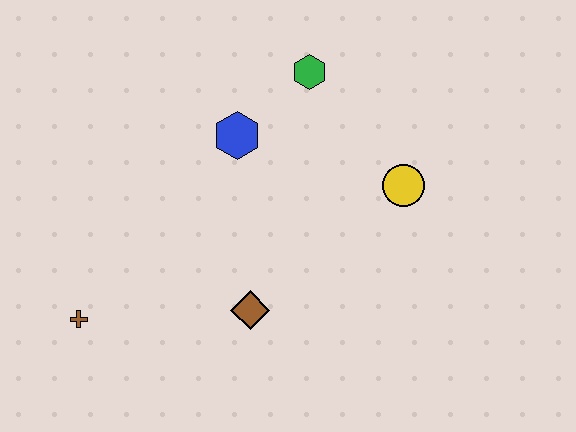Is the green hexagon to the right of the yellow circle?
No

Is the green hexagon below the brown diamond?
No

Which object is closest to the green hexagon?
The blue hexagon is closest to the green hexagon.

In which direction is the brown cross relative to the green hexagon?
The brown cross is below the green hexagon.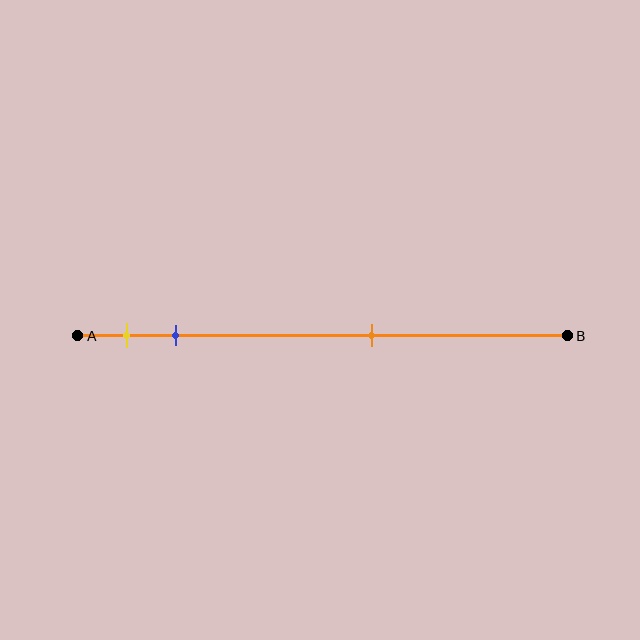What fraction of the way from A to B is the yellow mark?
The yellow mark is approximately 10% (0.1) of the way from A to B.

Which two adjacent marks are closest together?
The yellow and blue marks are the closest adjacent pair.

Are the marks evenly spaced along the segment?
No, the marks are not evenly spaced.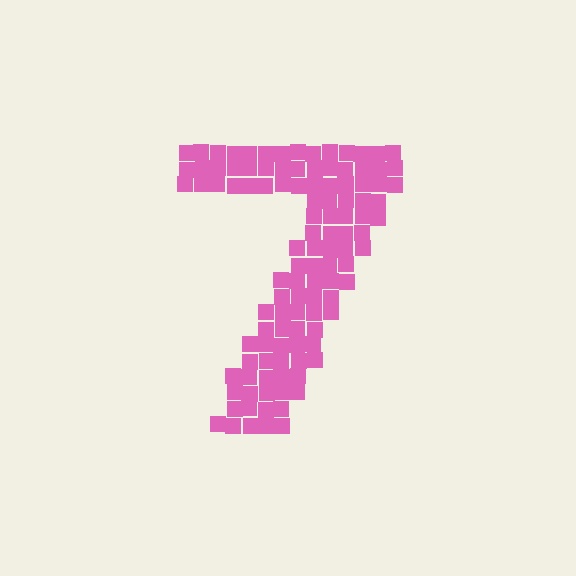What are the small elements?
The small elements are squares.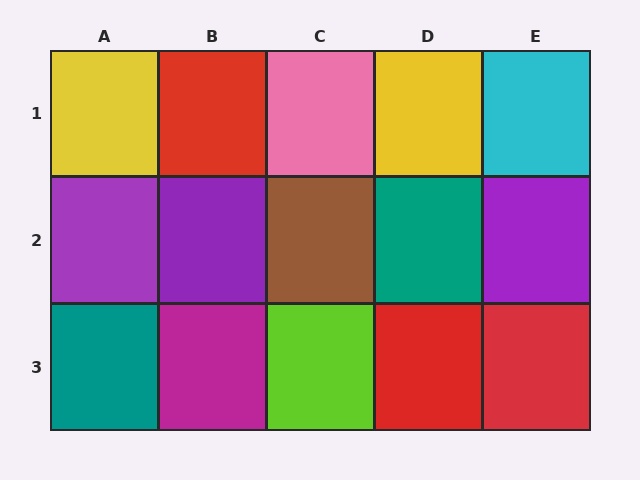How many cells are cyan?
1 cell is cyan.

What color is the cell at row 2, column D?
Teal.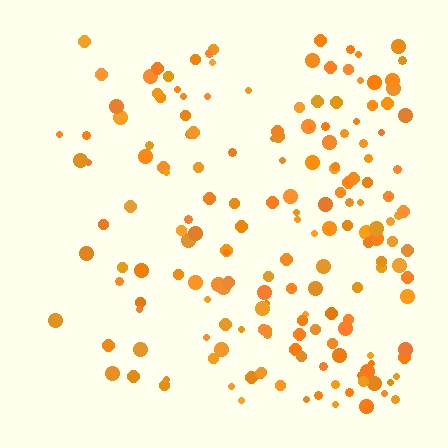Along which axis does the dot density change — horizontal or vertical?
Horizontal.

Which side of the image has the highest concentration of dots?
The right.